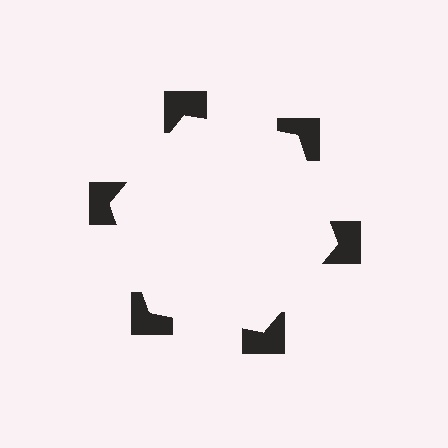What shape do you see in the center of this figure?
An illusory hexagon — its edges are inferred from the aligned wedge cuts in the notched squares, not physically drawn.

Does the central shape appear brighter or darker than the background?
It typically appears slightly brighter than the background, even though no actual brightness change is drawn.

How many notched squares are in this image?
There are 6 — one at each vertex of the illusory hexagon.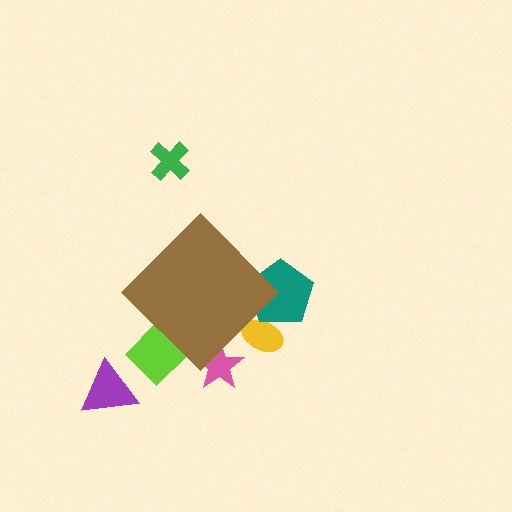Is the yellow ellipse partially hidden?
Yes, the yellow ellipse is partially hidden behind the brown diamond.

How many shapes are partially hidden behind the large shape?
4 shapes are partially hidden.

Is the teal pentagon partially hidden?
Yes, the teal pentagon is partially hidden behind the brown diamond.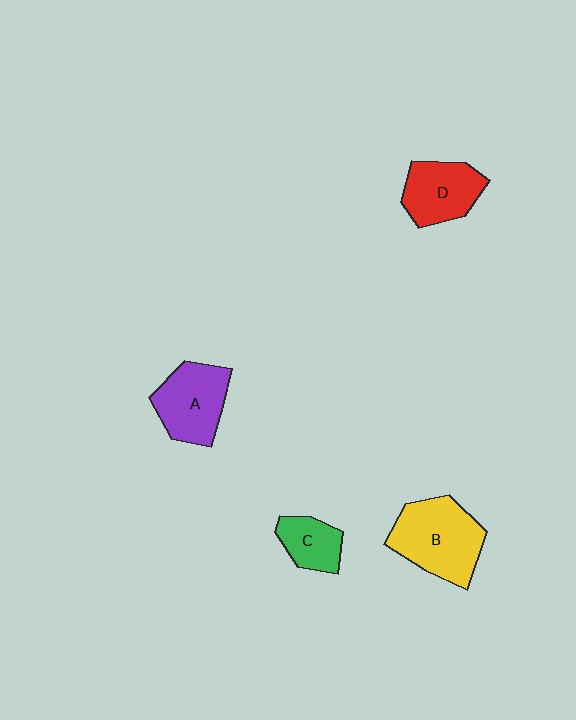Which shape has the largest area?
Shape B (yellow).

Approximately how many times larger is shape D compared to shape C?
Approximately 1.5 times.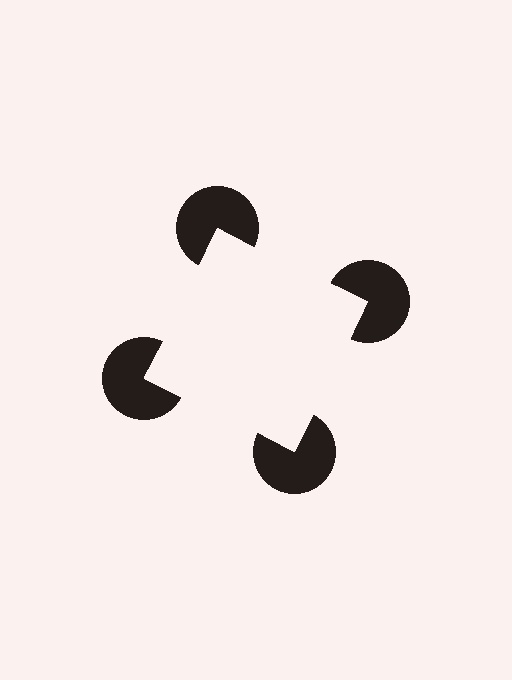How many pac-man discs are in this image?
There are 4 — one at each vertex of the illusory square.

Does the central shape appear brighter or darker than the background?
It typically appears slightly brighter than the background, even though no actual brightness change is drawn.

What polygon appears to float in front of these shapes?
An illusory square — its edges are inferred from the aligned wedge cuts in the pac-man discs, not physically drawn.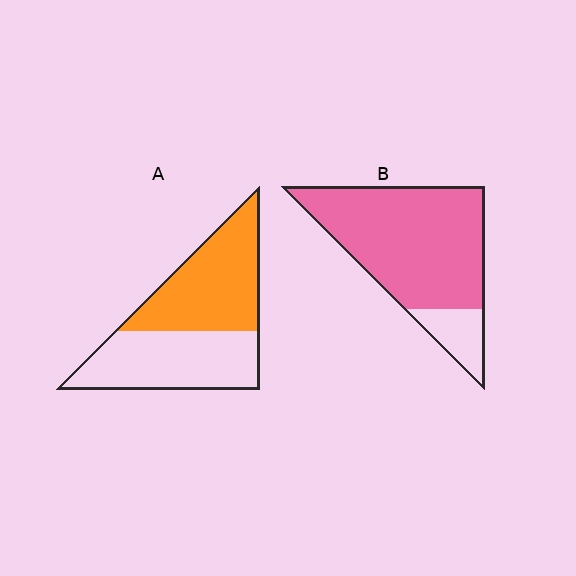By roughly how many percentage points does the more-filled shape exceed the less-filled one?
By roughly 35 percentage points (B over A).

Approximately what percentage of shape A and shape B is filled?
A is approximately 50% and B is approximately 85%.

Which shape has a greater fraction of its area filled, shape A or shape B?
Shape B.